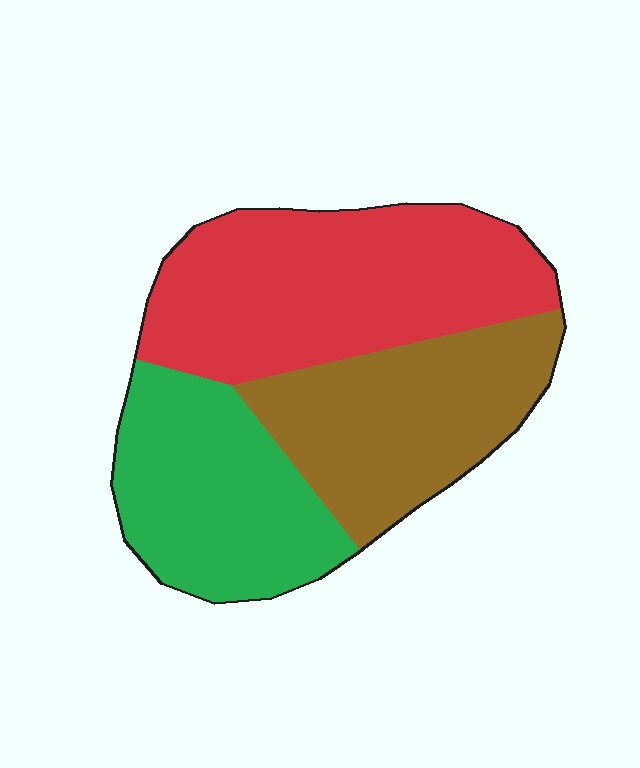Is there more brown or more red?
Red.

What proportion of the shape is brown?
Brown covers about 30% of the shape.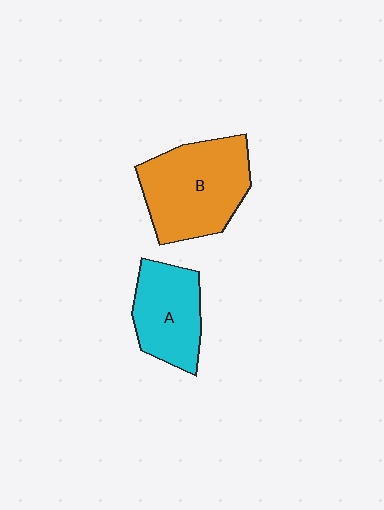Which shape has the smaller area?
Shape A (cyan).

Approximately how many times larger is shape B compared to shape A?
Approximately 1.4 times.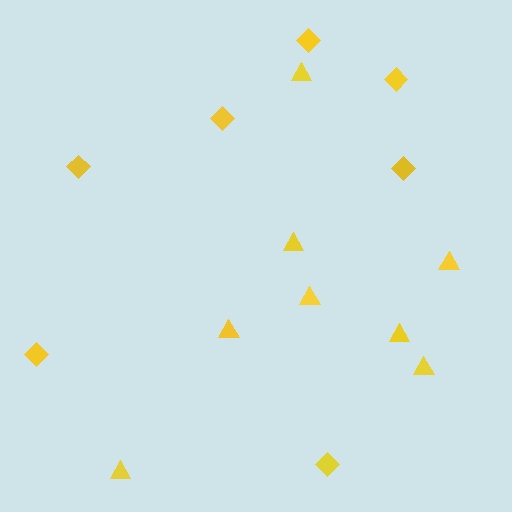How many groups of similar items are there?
There are 2 groups: one group of diamonds (7) and one group of triangles (8).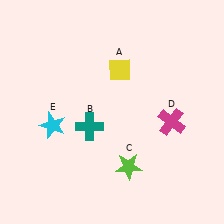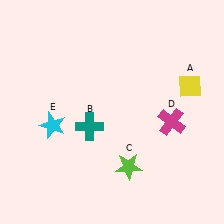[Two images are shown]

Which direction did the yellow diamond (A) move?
The yellow diamond (A) moved right.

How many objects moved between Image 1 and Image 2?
1 object moved between the two images.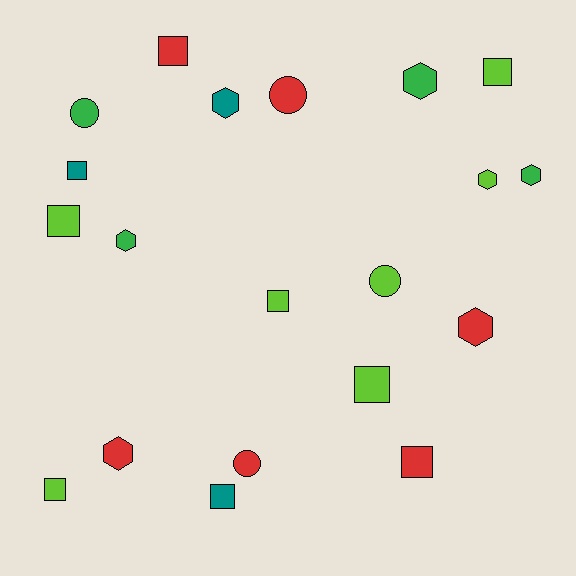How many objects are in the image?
There are 20 objects.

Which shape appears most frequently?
Square, with 9 objects.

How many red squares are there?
There are 2 red squares.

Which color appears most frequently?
Lime, with 7 objects.